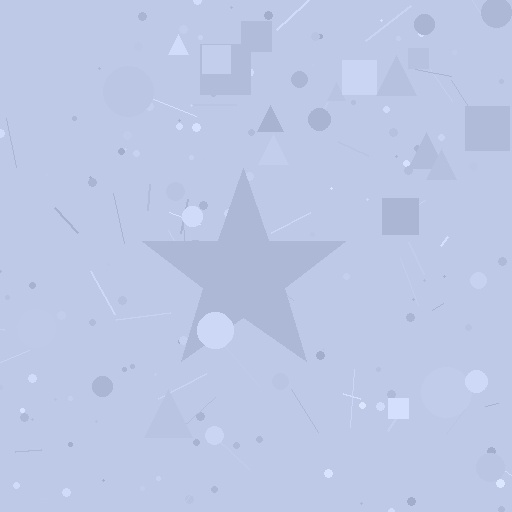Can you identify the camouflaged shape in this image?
The camouflaged shape is a star.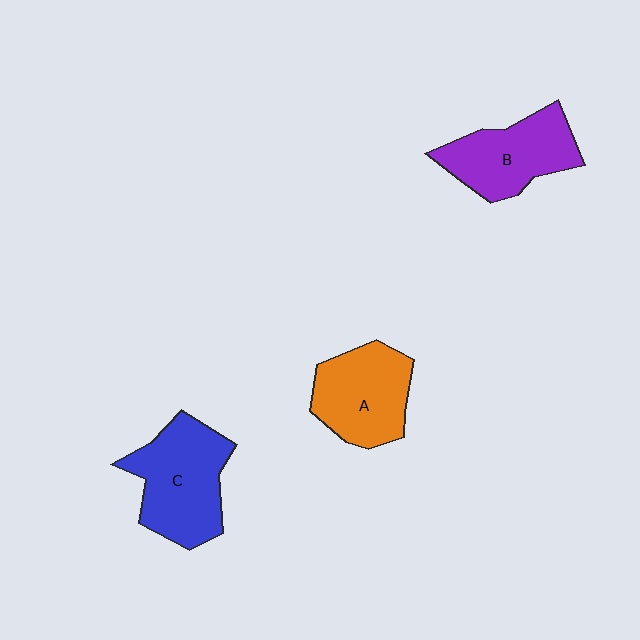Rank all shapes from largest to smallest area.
From largest to smallest: C (blue), A (orange), B (purple).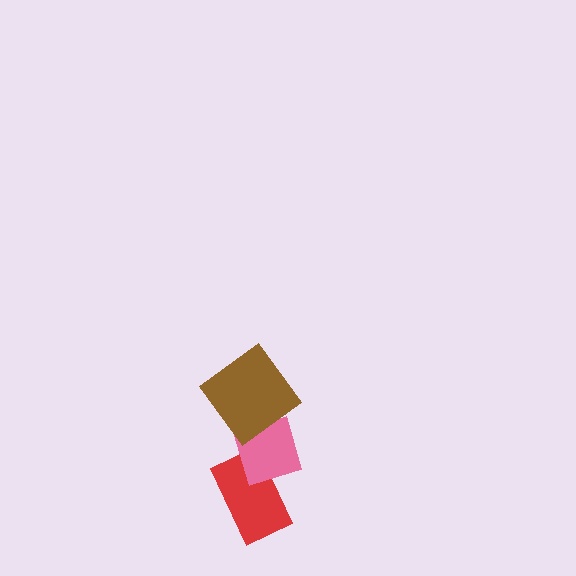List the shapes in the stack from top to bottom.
From top to bottom: the brown diamond, the pink diamond, the red rectangle.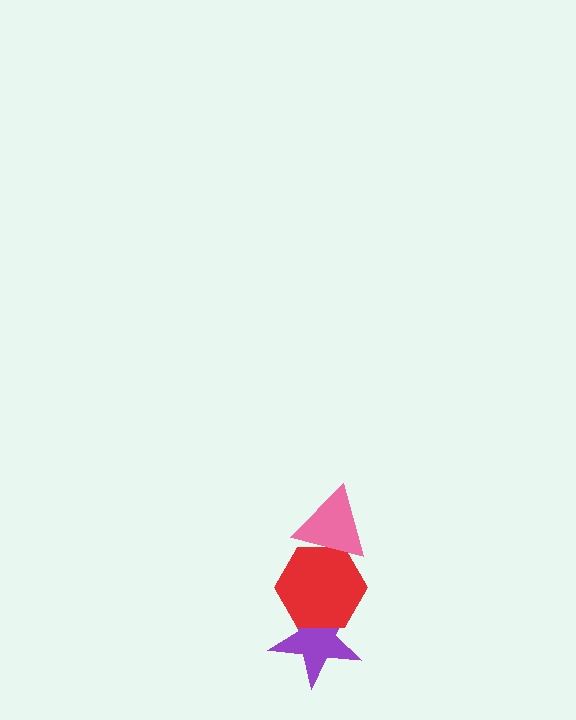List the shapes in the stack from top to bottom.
From top to bottom: the pink triangle, the red hexagon, the purple star.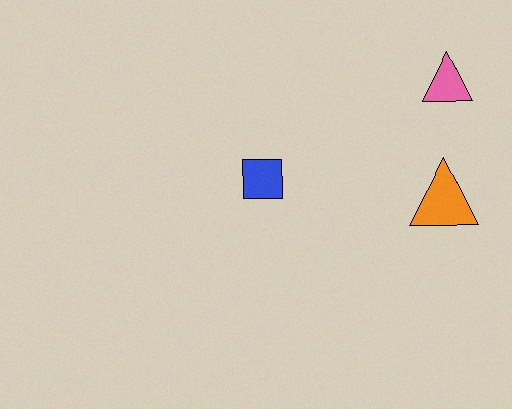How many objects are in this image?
There are 3 objects.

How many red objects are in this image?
There are no red objects.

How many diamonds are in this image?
There are no diamonds.